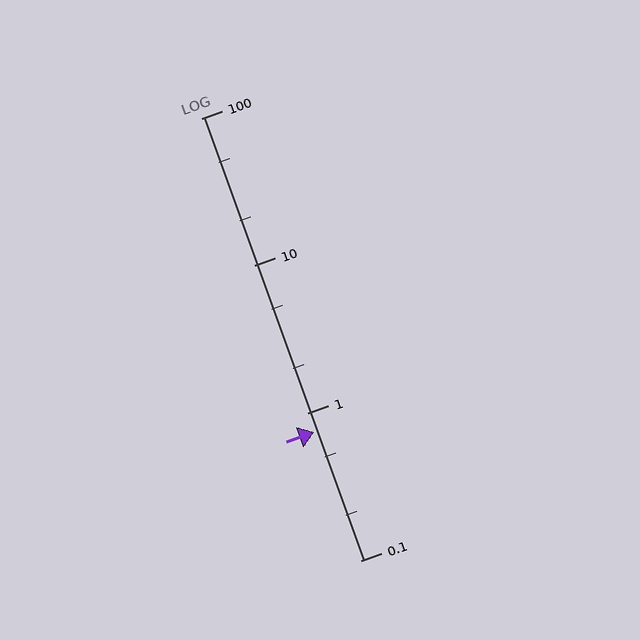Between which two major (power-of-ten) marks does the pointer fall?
The pointer is between 0.1 and 1.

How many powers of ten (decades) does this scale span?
The scale spans 3 decades, from 0.1 to 100.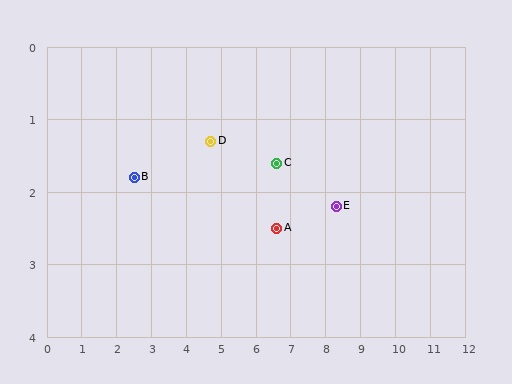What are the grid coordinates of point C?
Point C is at approximately (6.6, 1.6).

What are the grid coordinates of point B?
Point B is at approximately (2.5, 1.8).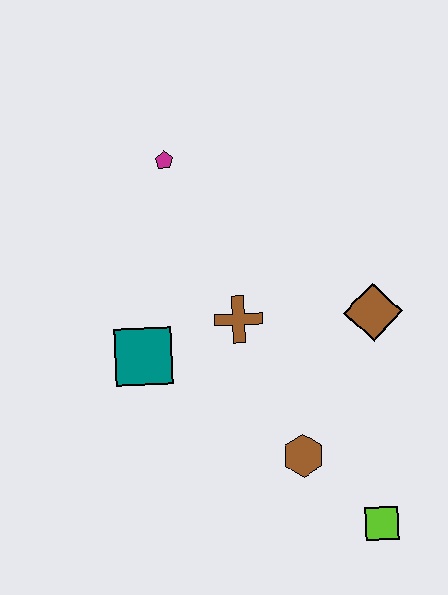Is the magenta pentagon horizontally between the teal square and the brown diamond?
Yes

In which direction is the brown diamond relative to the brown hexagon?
The brown diamond is above the brown hexagon.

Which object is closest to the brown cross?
The teal square is closest to the brown cross.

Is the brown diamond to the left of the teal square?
No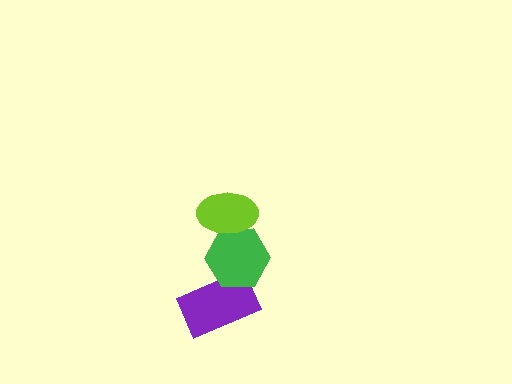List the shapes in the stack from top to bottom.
From top to bottom: the lime ellipse, the green hexagon, the purple rectangle.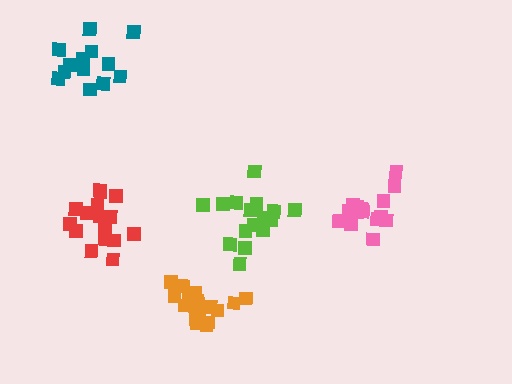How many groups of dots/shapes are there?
There are 5 groups.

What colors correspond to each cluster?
The clusters are colored: orange, red, lime, pink, teal.